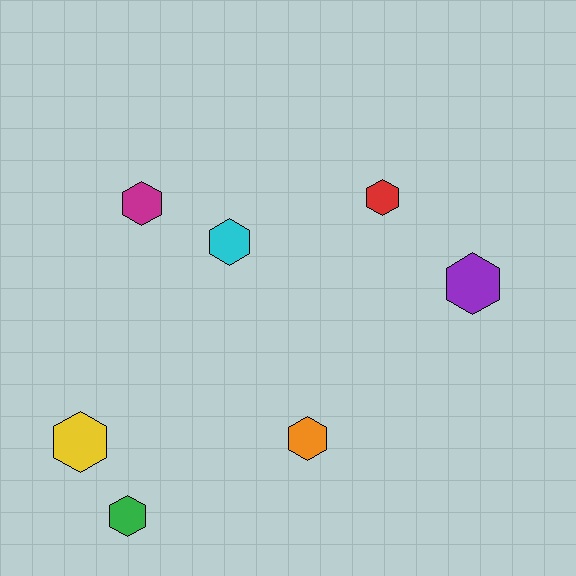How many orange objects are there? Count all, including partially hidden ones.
There is 1 orange object.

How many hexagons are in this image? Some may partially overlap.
There are 7 hexagons.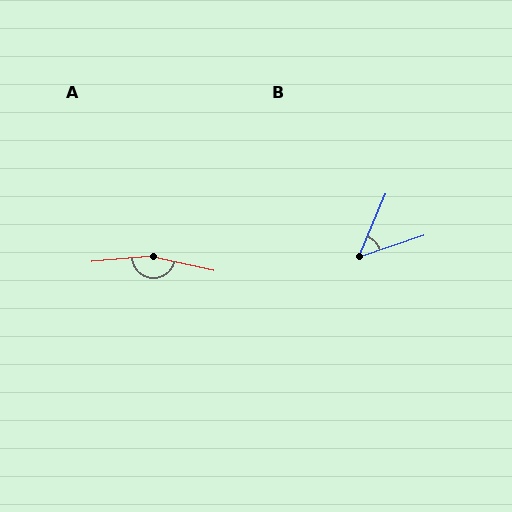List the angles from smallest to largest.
B (49°), A (163°).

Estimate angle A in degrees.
Approximately 163 degrees.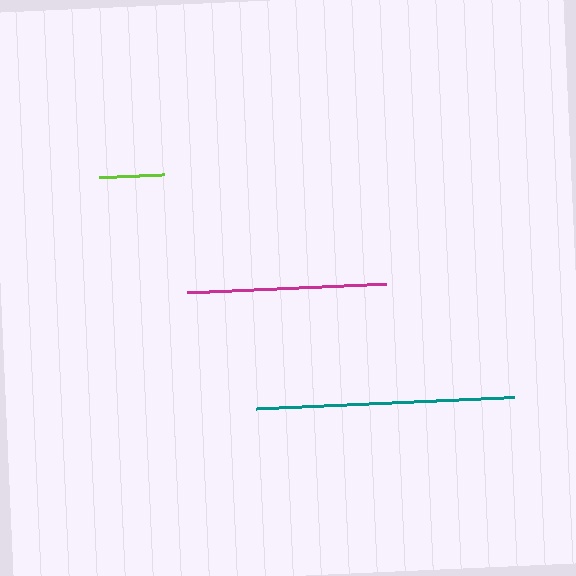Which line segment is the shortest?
The lime line is the shortest at approximately 65 pixels.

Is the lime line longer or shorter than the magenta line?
The magenta line is longer than the lime line.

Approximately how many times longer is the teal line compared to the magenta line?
The teal line is approximately 1.3 times the length of the magenta line.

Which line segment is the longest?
The teal line is the longest at approximately 258 pixels.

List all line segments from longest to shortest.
From longest to shortest: teal, magenta, lime.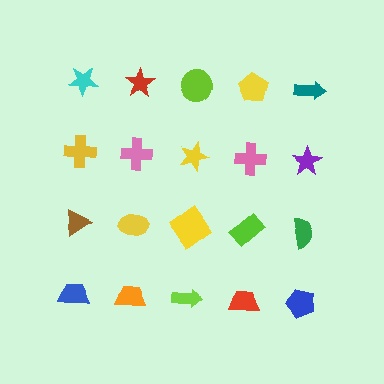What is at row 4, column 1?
A blue trapezoid.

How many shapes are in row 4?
5 shapes.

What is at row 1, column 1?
A cyan star.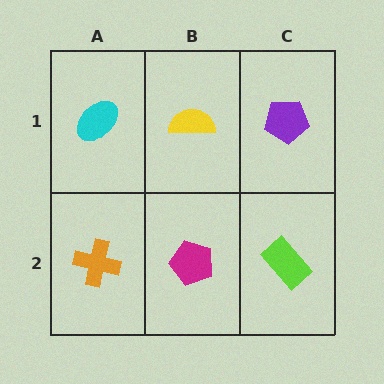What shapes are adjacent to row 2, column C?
A purple pentagon (row 1, column C), a magenta pentagon (row 2, column B).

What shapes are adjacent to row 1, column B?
A magenta pentagon (row 2, column B), a cyan ellipse (row 1, column A), a purple pentagon (row 1, column C).